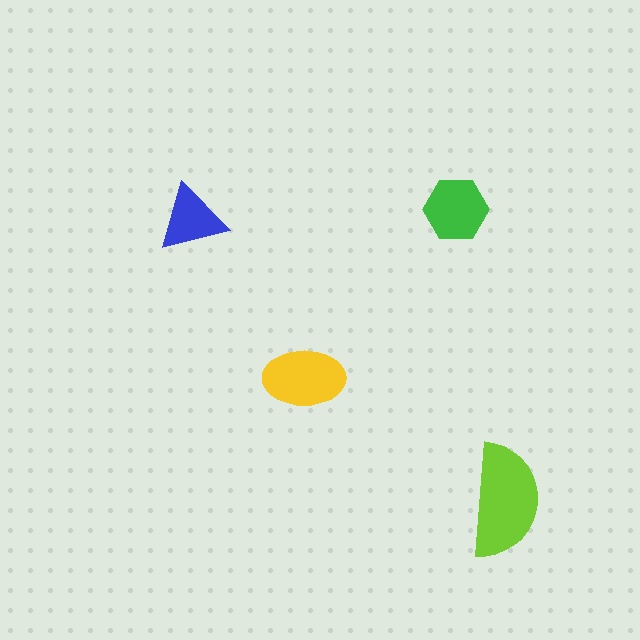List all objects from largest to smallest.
The lime semicircle, the yellow ellipse, the green hexagon, the blue triangle.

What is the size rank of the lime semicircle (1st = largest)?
1st.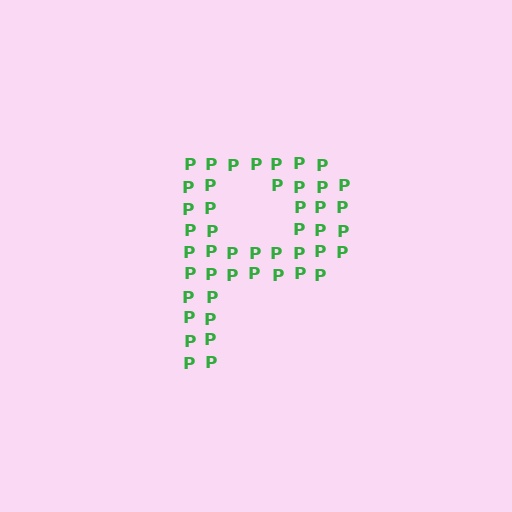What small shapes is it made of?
It is made of small letter P's.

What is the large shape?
The large shape is the letter P.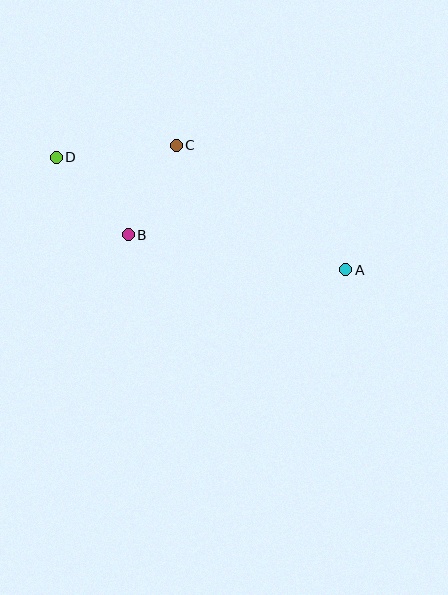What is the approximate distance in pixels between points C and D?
The distance between C and D is approximately 121 pixels.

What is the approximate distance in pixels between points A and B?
The distance between A and B is approximately 221 pixels.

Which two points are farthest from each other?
Points A and D are farthest from each other.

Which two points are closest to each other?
Points B and C are closest to each other.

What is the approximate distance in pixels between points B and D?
The distance between B and D is approximately 105 pixels.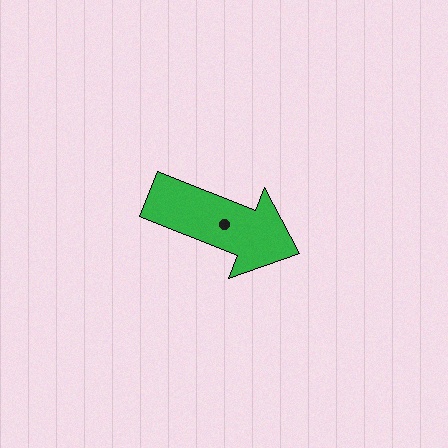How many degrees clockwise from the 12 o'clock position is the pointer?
Approximately 111 degrees.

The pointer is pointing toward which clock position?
Roughly 4 o'clock.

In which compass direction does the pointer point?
East.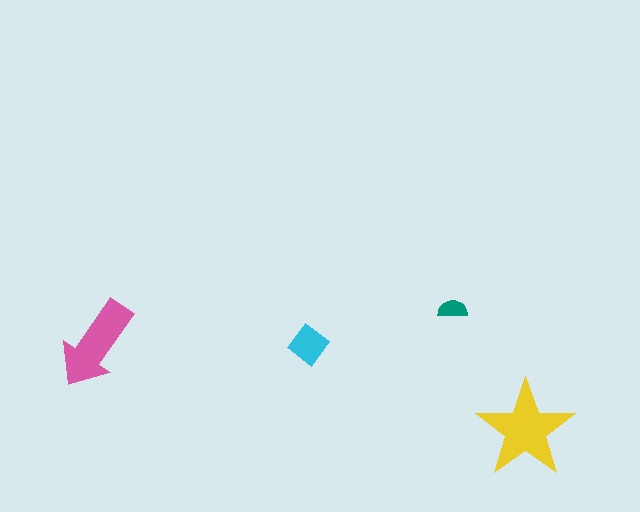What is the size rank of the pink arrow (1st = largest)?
2nd.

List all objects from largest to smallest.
The yellow star, the pink arrow, the cyan diamond, the teal semicircle.